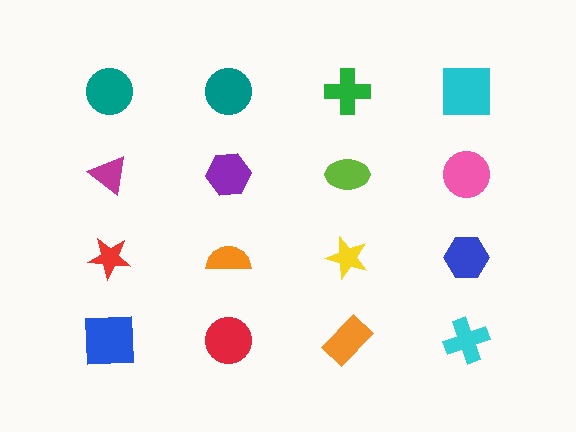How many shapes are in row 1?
4 shapes.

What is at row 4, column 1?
A blue square.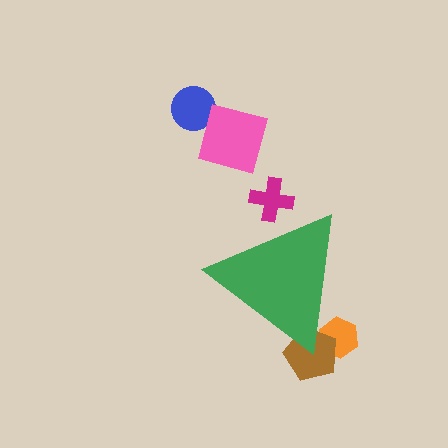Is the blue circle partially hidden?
No, the blue circle is fully visible.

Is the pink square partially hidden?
No, the pink square is fully visible.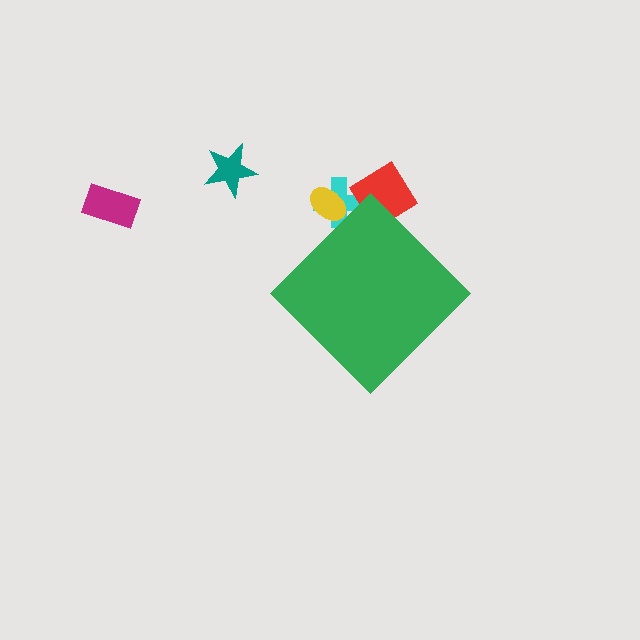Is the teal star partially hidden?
No, the teal star is fully visible.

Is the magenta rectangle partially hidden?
No, the magenta rectangle is fully visible.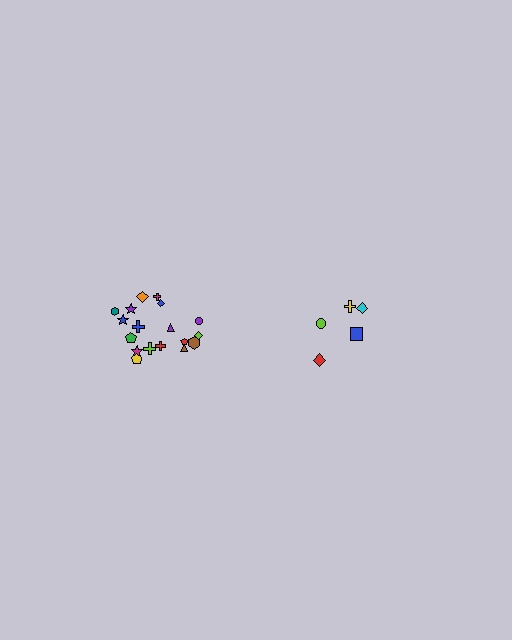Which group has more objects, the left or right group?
The left group.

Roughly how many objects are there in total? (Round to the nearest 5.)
Roughly 25 objects in total.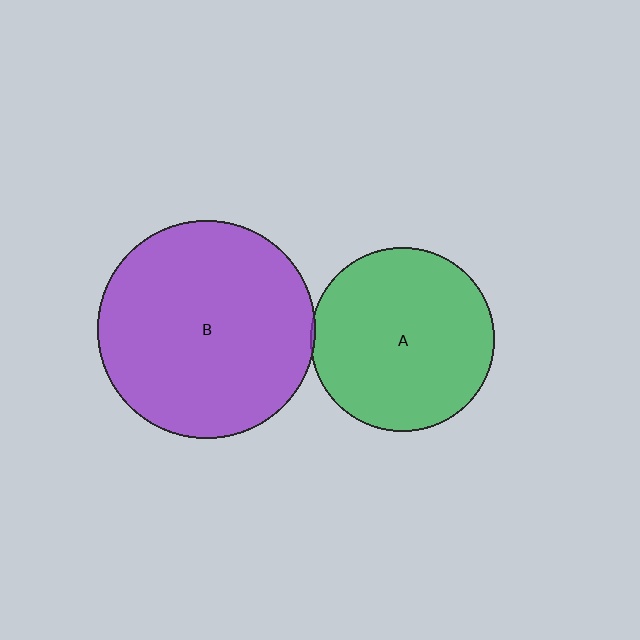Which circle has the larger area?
Circle B (purple).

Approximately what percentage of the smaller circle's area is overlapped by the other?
Approximately 5%.